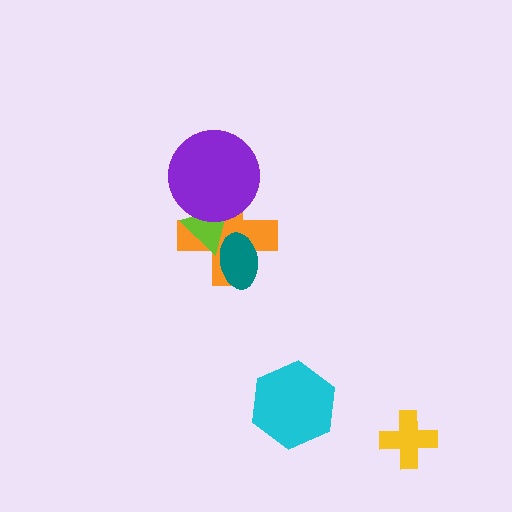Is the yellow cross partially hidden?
No, no other shape covers it.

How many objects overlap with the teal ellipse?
2 objects overlap with the teal ellipse.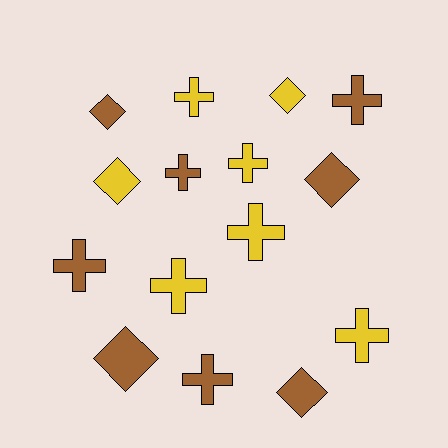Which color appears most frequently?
Brown, with 8 objects.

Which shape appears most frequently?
Cross, with 9 objects.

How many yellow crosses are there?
There are 5 yellow crosses.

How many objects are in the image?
There are 15 objects.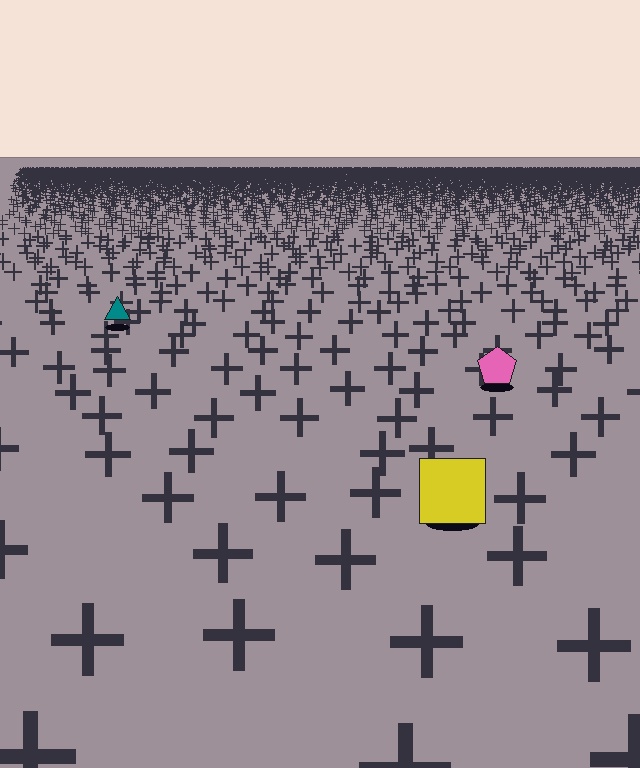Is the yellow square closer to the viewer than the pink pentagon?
Yes. The yellow square is closer — you can tell from the texture gradient: the ground texture is coarser near it.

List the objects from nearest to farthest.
From nearest to farthest: the yellow square, the pink pentagon, the teal triangle.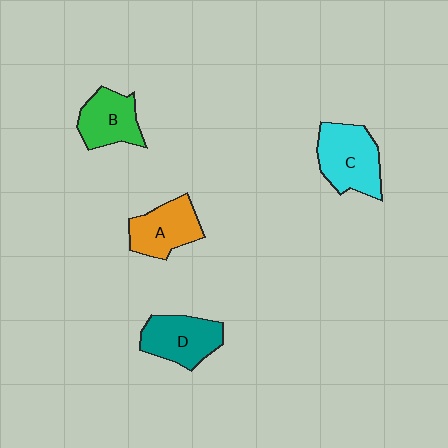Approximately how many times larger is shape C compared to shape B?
Approximately 1.3 times.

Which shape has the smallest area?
Shape B (green).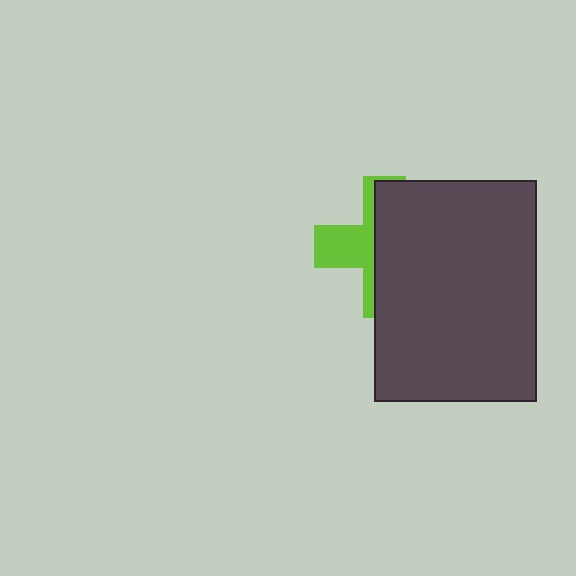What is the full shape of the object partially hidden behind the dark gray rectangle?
The partially hidden object is a lime cross.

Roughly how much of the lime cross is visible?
A small part of it is visible (roughly 36%).